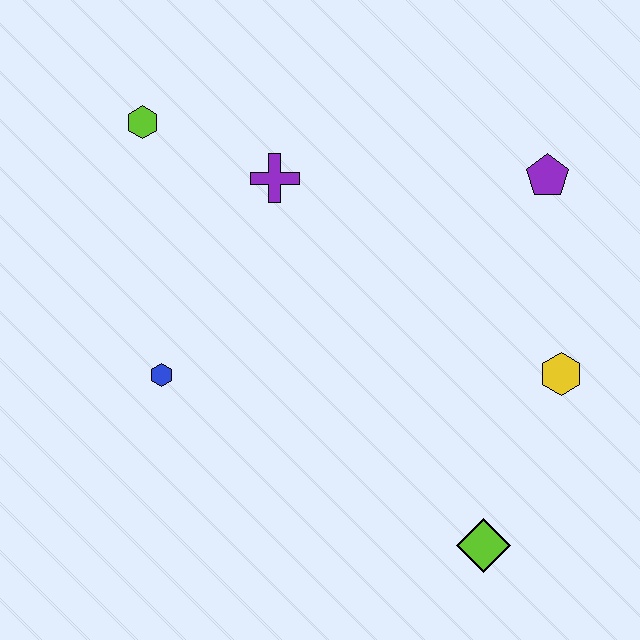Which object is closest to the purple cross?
The lime hexagon is closest to the purple cross.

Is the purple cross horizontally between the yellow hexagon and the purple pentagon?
No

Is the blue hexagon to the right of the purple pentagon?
No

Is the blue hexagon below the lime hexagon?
Yes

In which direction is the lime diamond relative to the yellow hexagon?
The lime diamond is below the yellow hexagon.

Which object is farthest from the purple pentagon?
The blue hexagon is farthest from the purple pentagon.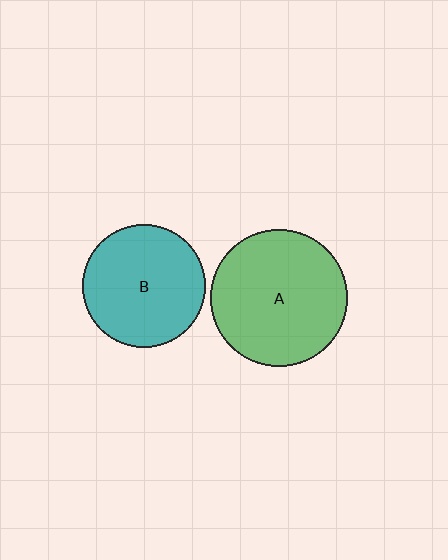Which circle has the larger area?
Circle A (green).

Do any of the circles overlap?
No, none of the circles overlap.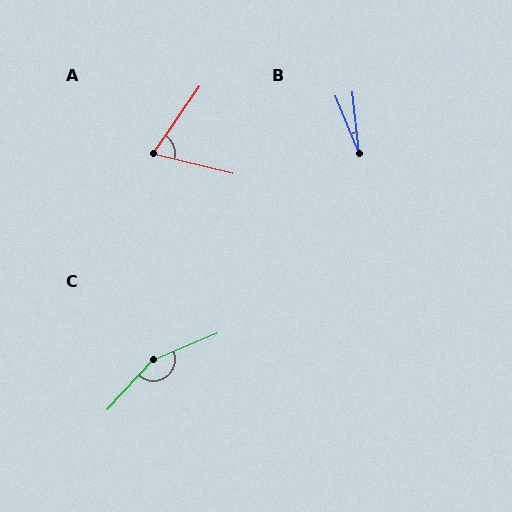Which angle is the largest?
C, at approximately 156 degrees.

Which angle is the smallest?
B, at approximately 16 degrees.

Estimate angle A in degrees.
Approximately 69 degrees.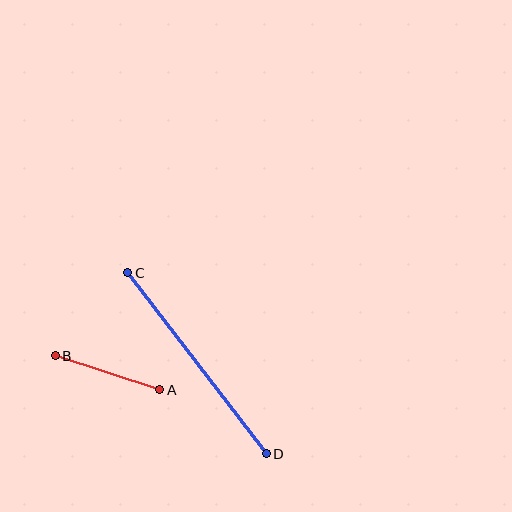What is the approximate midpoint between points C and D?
The midpoint is at approximately (197, 363) pixels.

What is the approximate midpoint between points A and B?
The midpoint is at approximately (107, 373) pixels.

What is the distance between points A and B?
The distance is approximately 110 pixels.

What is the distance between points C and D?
The distance is approximately 228 pixels.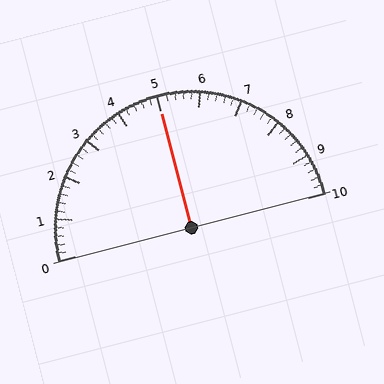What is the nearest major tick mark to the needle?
The nearest major tick mark is 5.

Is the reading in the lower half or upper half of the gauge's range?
The reading is in the upper half of the range (0 to 10).